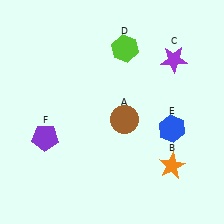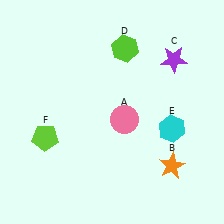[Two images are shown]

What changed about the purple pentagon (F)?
In Image 1, F is purple. In Image 2, it changed to lime.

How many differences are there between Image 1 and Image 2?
There are 3 differences between the two images.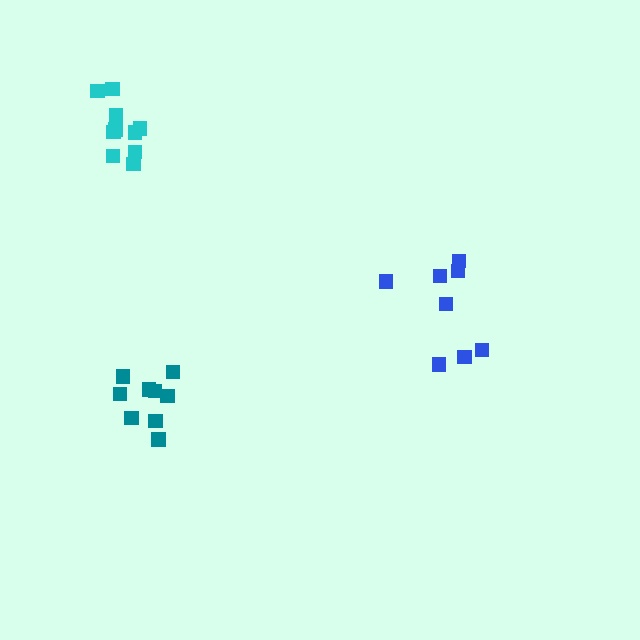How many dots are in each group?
Group 1: 8 dots, Group 2: 10 dots, Group 3: 9 dots (27 total).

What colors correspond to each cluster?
The clusters are colored: blue, cyan, teal.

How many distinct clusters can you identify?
There are 3 distinct clusters.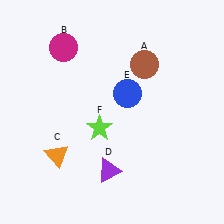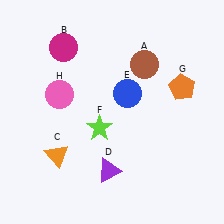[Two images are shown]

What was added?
An orange pentagon (G), a pink circle (H) were added in Image 2.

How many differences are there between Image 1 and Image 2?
There are 2 differences between the two images.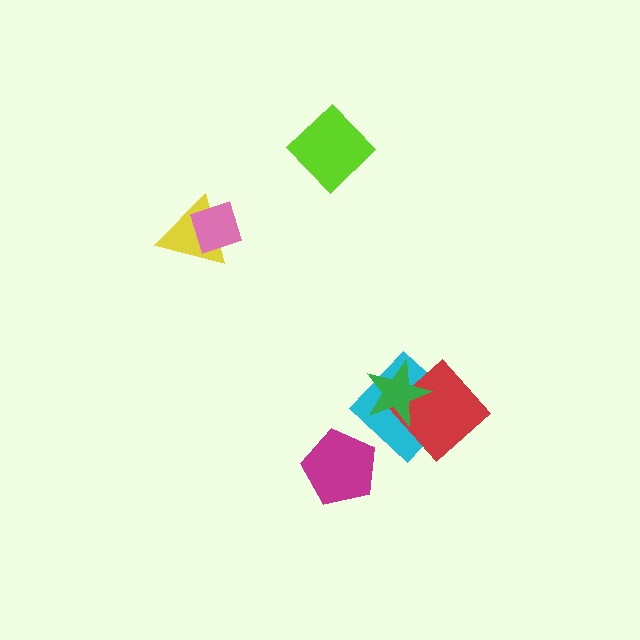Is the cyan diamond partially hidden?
Yes, it is partially covered by another shape.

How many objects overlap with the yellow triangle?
1 object overlaps with the yellow triangle.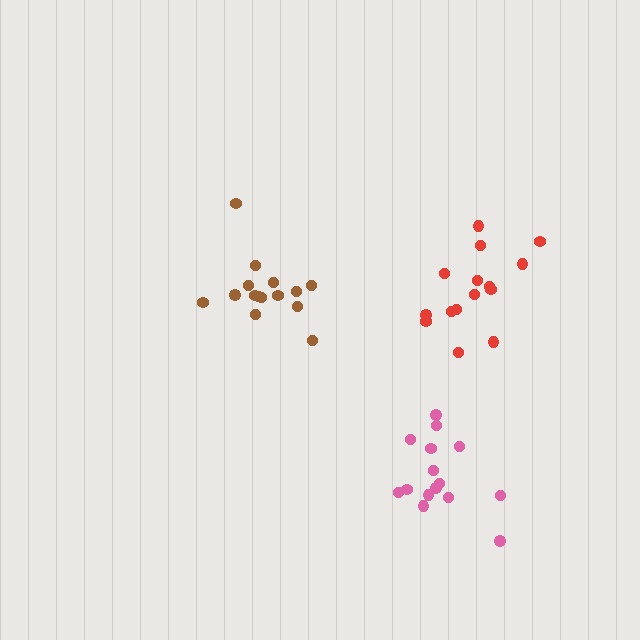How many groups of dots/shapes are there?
There are 3 groups.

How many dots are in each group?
Group 1: 15 dots, Group 2: 15 dots, Group 3: 15 dots (45 total).